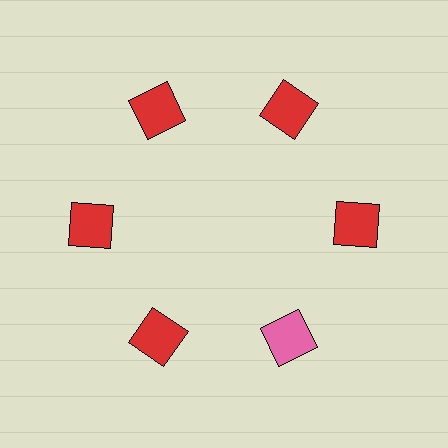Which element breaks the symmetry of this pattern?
The pink square at roughly the 5 o'clock position breaks the symmetry. All other shapes are red squares.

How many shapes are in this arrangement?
There are 6 shapes arranged in a ring pattern.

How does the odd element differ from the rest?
It has a different color: pink instead of red.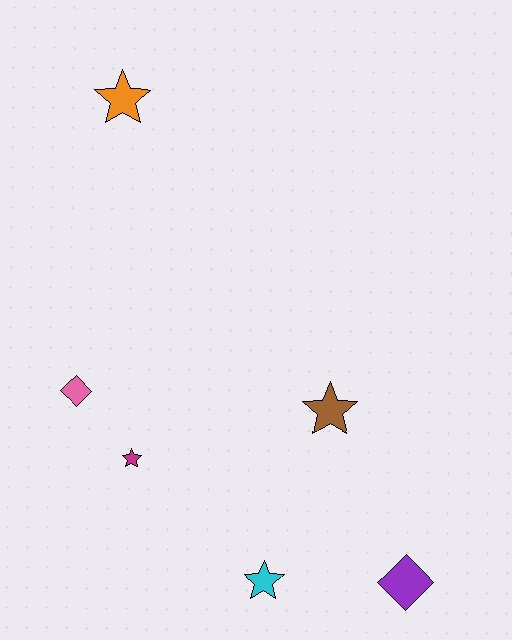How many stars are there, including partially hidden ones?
There are 4 stars.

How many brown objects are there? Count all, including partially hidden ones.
There is 1 brown object.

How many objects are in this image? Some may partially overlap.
There are 6 objects.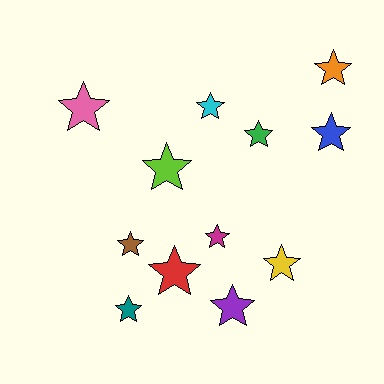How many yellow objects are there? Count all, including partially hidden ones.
There is 1 yellow object.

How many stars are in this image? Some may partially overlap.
There are 12 stars.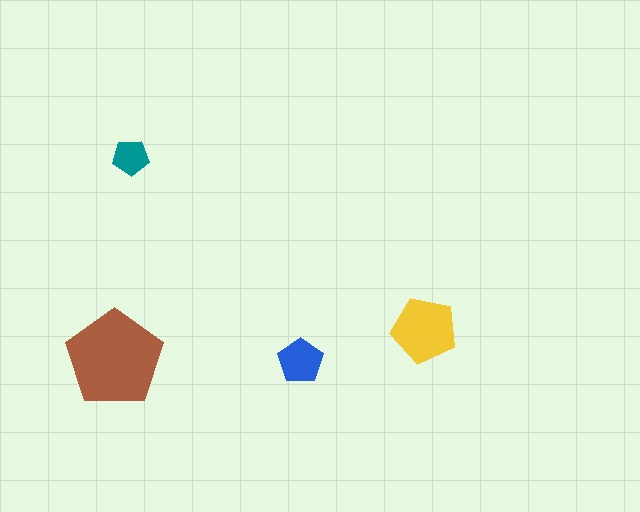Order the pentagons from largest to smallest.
the brown one, the yellow one, the blue one, the teal one.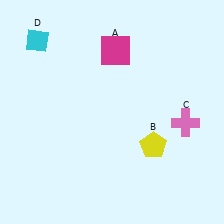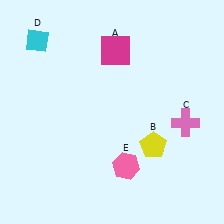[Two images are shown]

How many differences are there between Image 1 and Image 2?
There is 1 difference between the two images.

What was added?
A pink hexagon (E) was added in Image 2.